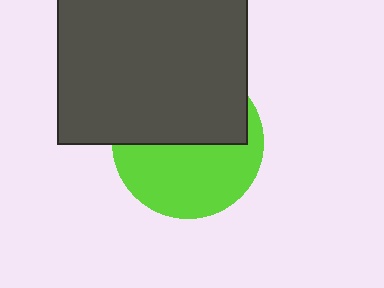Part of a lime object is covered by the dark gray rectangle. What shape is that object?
It is a circle.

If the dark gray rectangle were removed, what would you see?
You would see the complete lime circle.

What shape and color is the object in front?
The object in front is a dark gray rectangle.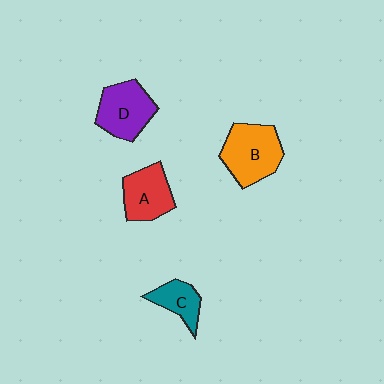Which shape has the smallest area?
Shape C (teal).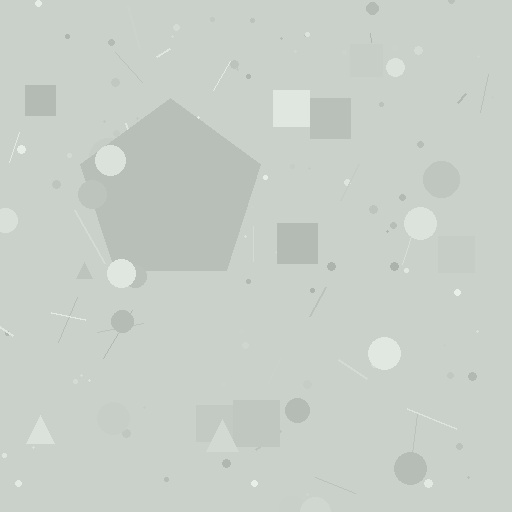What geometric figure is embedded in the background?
A pentagon is embedded in the background.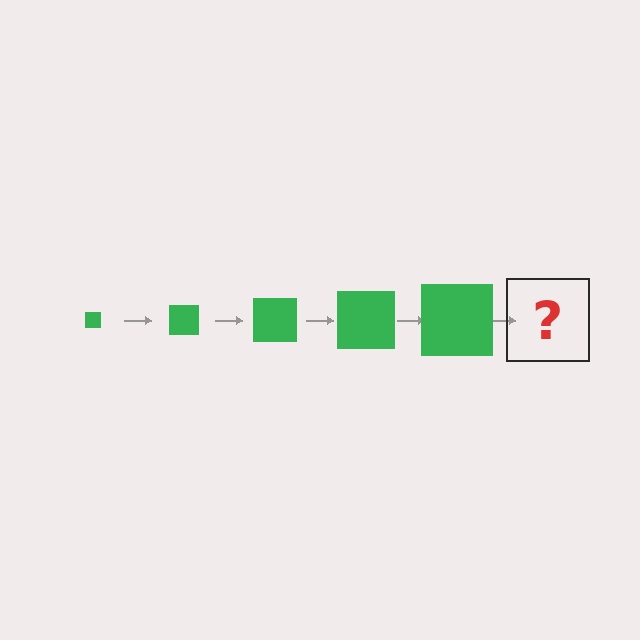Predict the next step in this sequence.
The next step is a green square, larger than the previous one.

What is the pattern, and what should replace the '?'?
The pattern is that the square gets progressively larger each step. The '?' should be a green square, larger than the previous one.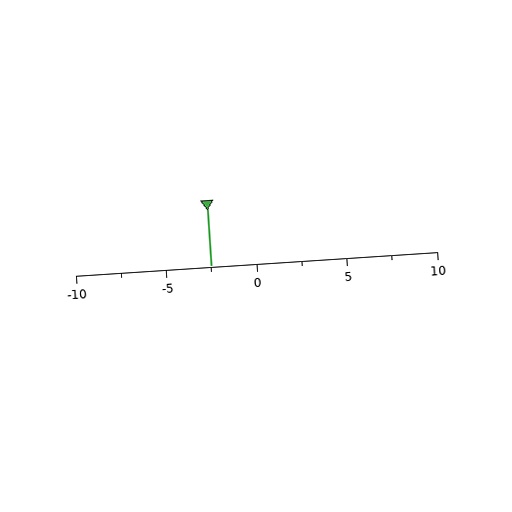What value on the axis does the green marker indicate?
The marker indicates approximately -2.5.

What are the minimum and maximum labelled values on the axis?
The axis runs from -10 to 10.